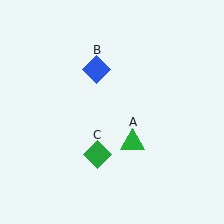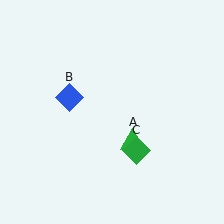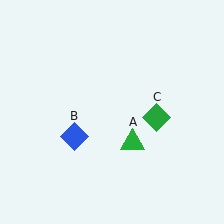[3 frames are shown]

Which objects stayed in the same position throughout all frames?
Green triangle (object A) remained stationary.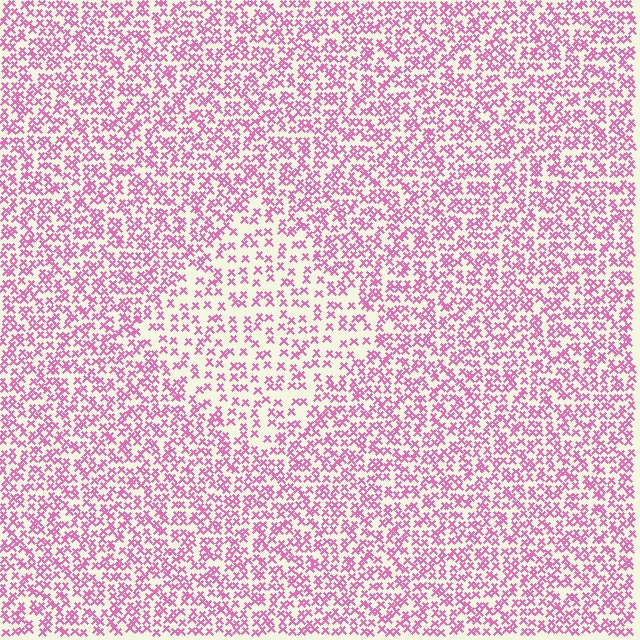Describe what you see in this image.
The image contains small pink elements arranged at two different densities. A diamond-shaped region is visible where the elements are less densely packed than the surrounding area.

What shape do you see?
I see a diamond.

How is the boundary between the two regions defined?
The boundary is defined by a change in element density (approximately 1.8x ratio). All elements are the same color, size, and shape.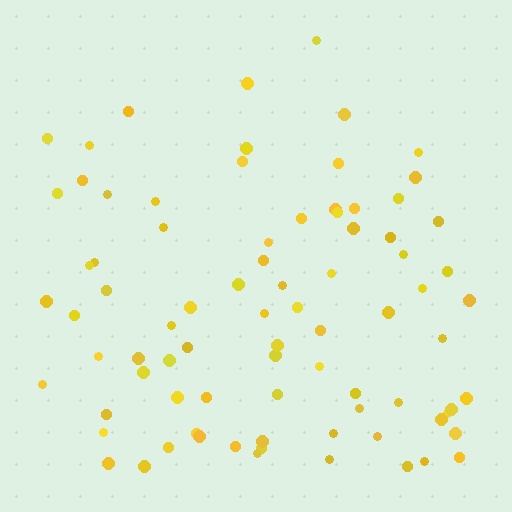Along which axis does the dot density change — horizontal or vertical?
Vertical.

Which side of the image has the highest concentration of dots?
The bottom.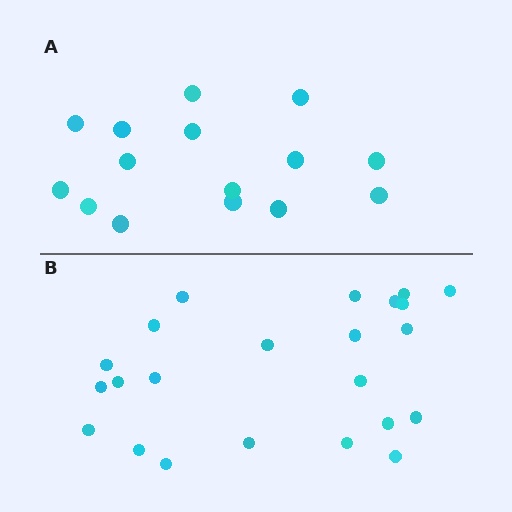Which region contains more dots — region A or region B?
Region B (the bottom region) has more dots.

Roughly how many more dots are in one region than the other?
Region B has roughly 8 or so more dots than region A.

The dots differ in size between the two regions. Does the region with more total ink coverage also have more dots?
No. Region A has more total ink coverage because its dots are larger, but region B actually contains more individual dots. Total area can be misleading — the number of items is what matters here.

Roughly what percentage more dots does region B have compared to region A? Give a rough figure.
About 55% more.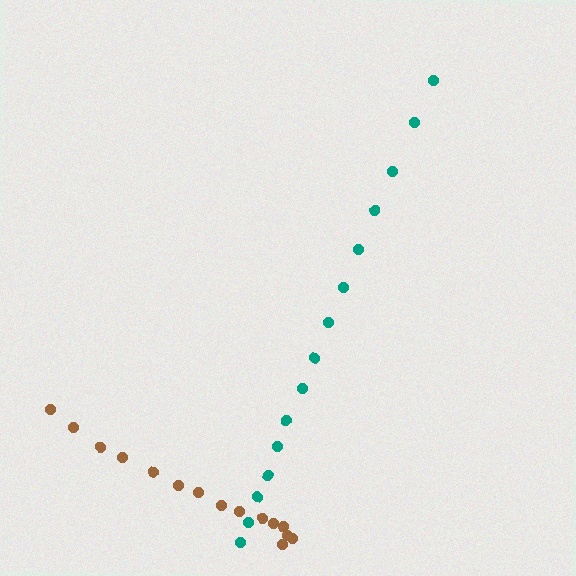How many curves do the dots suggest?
There are 2 distinct paths.